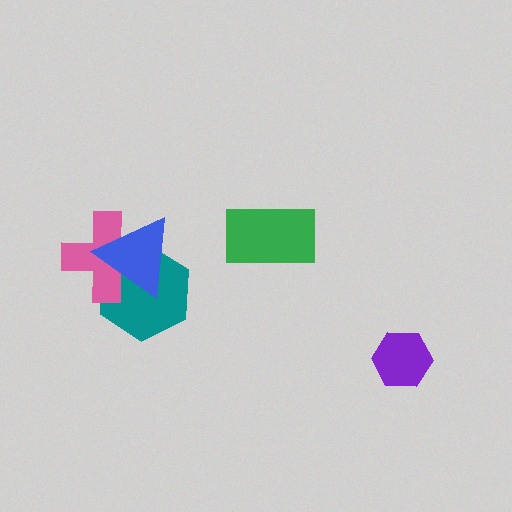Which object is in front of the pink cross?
The blue triangle is in front of the pink cross.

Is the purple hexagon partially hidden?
No, no other shape covers it.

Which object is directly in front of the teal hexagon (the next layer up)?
The pink cross is directly in front of the teal hexagon.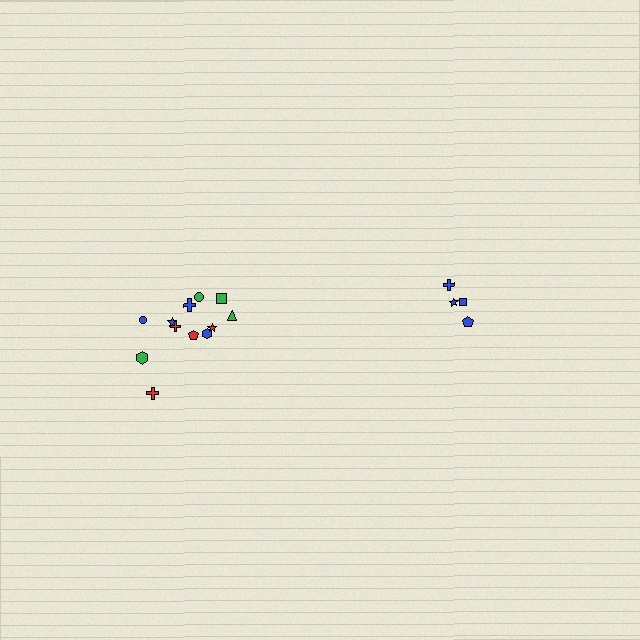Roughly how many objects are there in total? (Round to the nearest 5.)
Roughly 15 objects in total.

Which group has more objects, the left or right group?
The left group.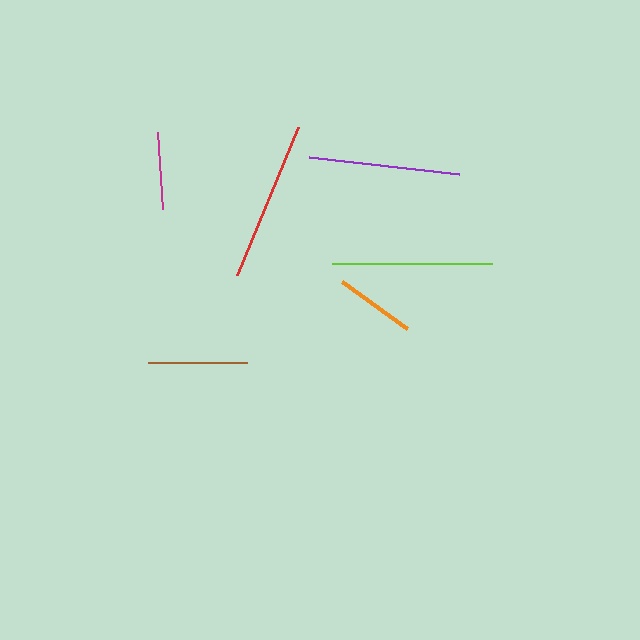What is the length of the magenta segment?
The magenta segment is approximately 77 pixels long.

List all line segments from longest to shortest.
From longest to shortest: red, lime, purple, brown, orange, magenta.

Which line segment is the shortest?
The magenta line is the shortest at approximately 77 pixels.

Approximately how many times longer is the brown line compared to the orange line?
The brown line is approximately 1.2 times the length of the orange line.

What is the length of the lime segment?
The lime segment is approximately 160 pixels long.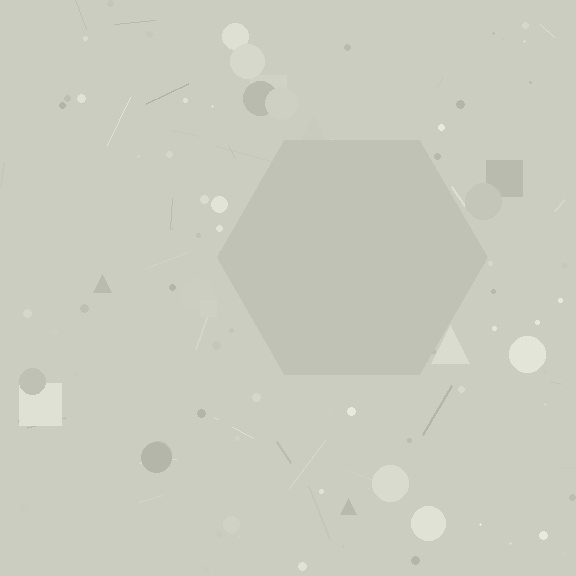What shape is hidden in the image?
A hexagon is hidden in the image.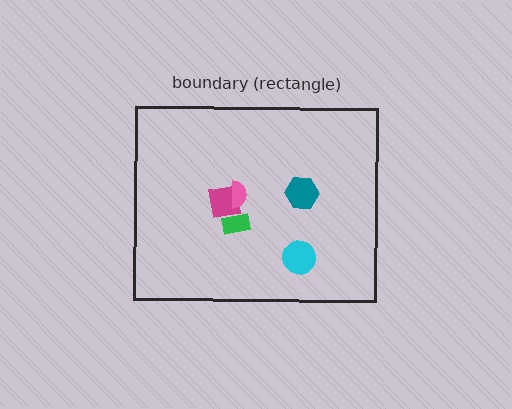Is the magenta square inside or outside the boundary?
Inside.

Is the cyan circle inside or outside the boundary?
Inside.